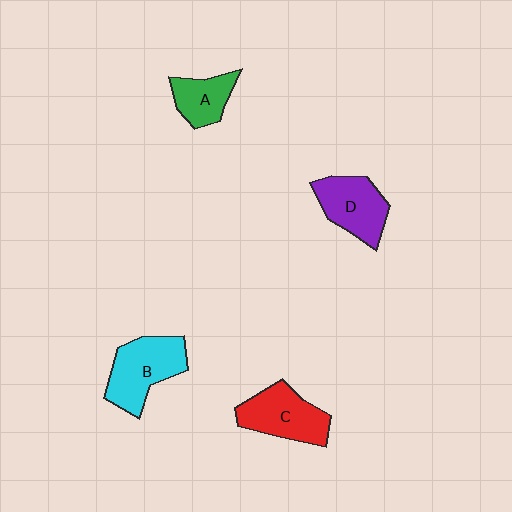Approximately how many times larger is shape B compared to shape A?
Approximately 1.6 times.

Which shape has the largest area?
Shape B (cyan).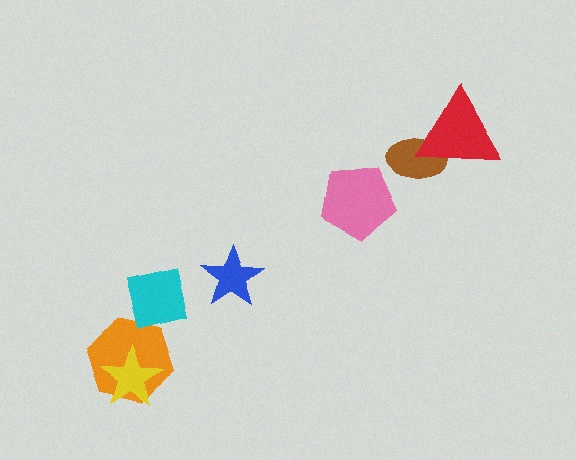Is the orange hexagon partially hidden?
Yes, it is partially covered by another shape.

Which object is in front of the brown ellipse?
The red triangle is in front of the brown ellipse.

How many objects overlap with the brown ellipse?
1 object overlaps with the brown ellipse.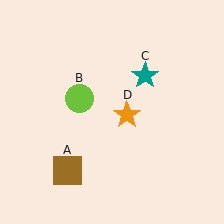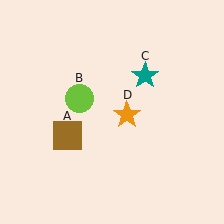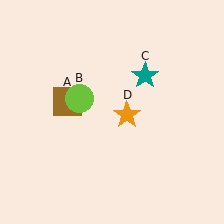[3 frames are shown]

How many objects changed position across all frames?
1 object changed position: brown square (object A).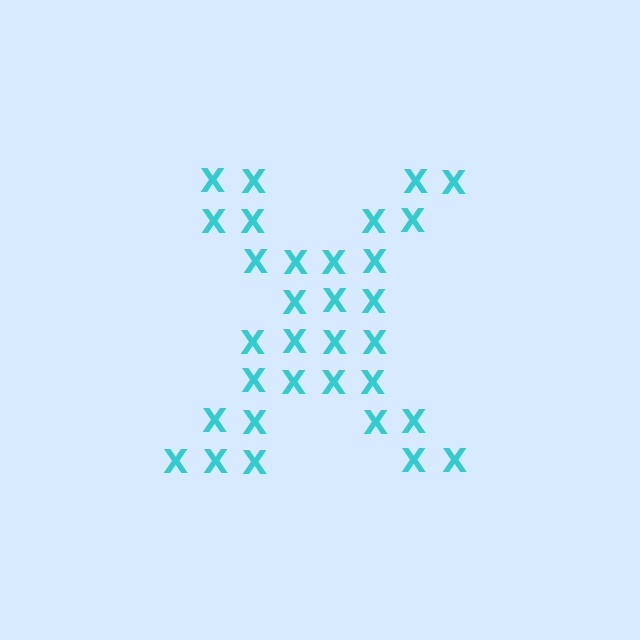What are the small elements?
The small elements are letter X's.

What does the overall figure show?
The overall figure shows the letter X.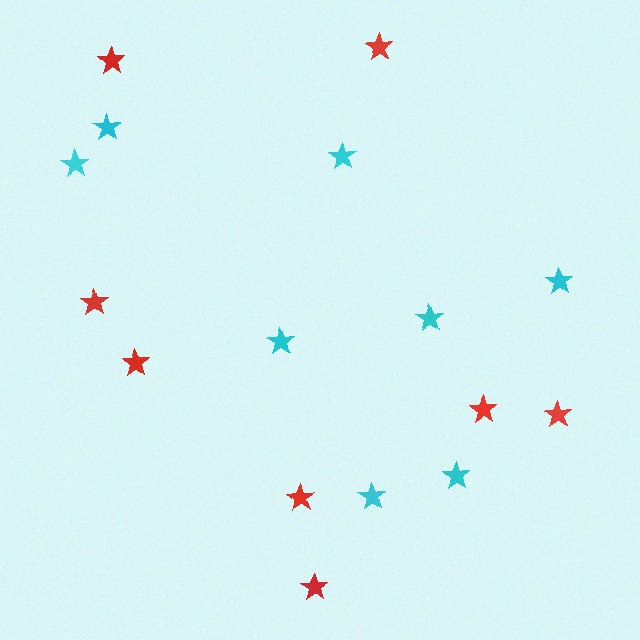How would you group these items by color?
There are 2 groups: one group of red stars (8) and one group of cyan stars (8).